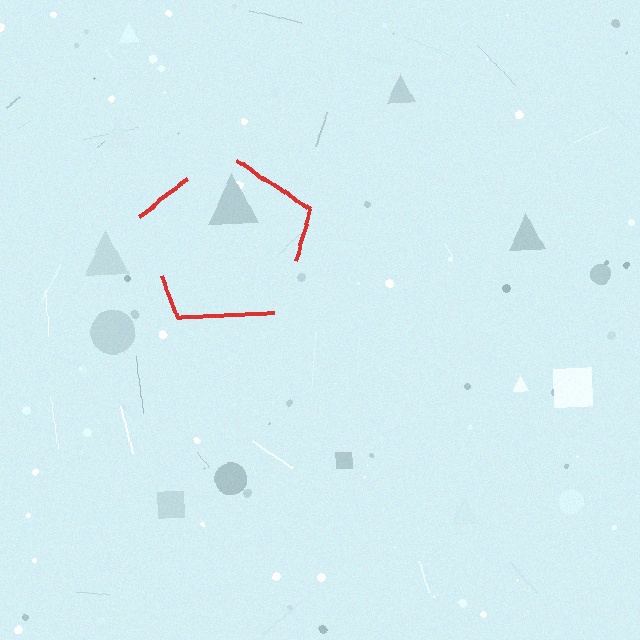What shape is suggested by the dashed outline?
The dashed outline suggests a pentagon.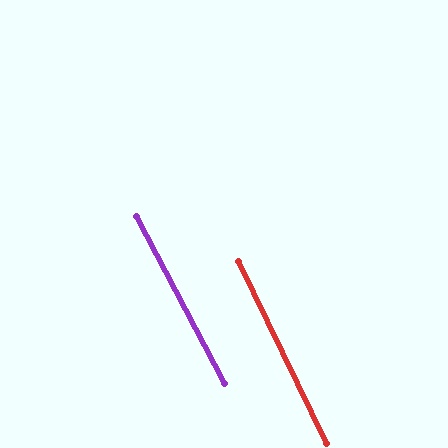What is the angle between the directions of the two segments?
Approximately 2 degrees.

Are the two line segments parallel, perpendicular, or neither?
Parallel — their directions differ by only 2.0°.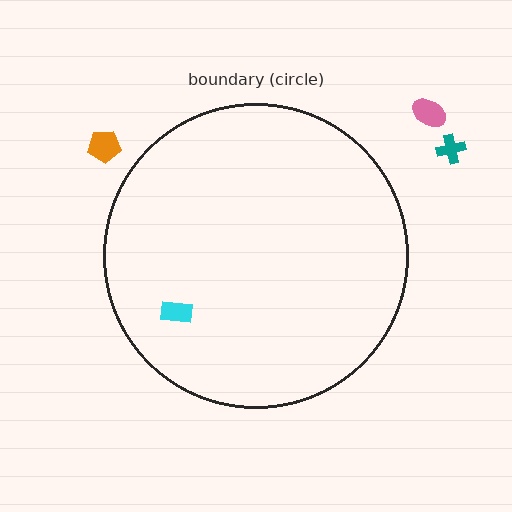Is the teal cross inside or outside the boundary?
Outside.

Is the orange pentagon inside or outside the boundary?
Outside.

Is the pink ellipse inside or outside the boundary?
Outside.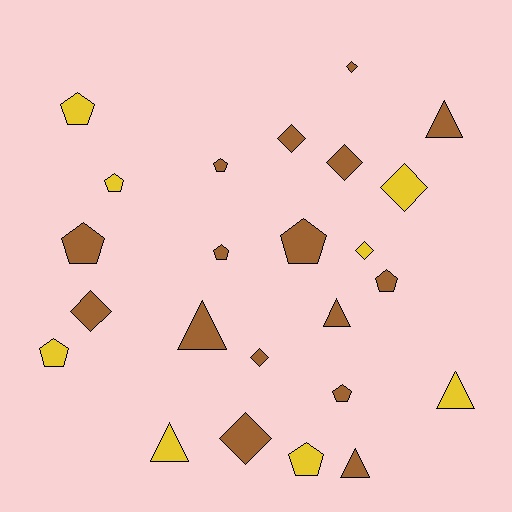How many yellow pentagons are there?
There are 4 yellow pentagons.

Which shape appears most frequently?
Pentagon, with 10 objects.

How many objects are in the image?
There are 24 objects.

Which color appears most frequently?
Brown, with 16 objects.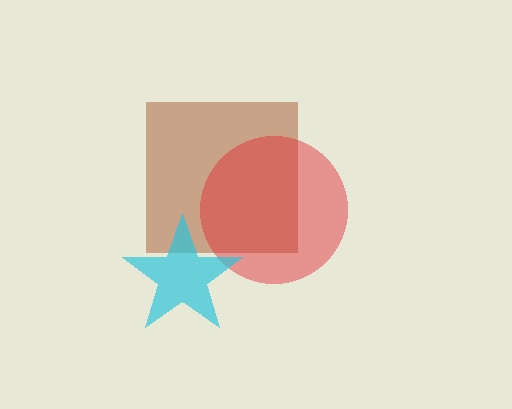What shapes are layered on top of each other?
The layered shapes are: a brown square, a red circle, a cyan star.